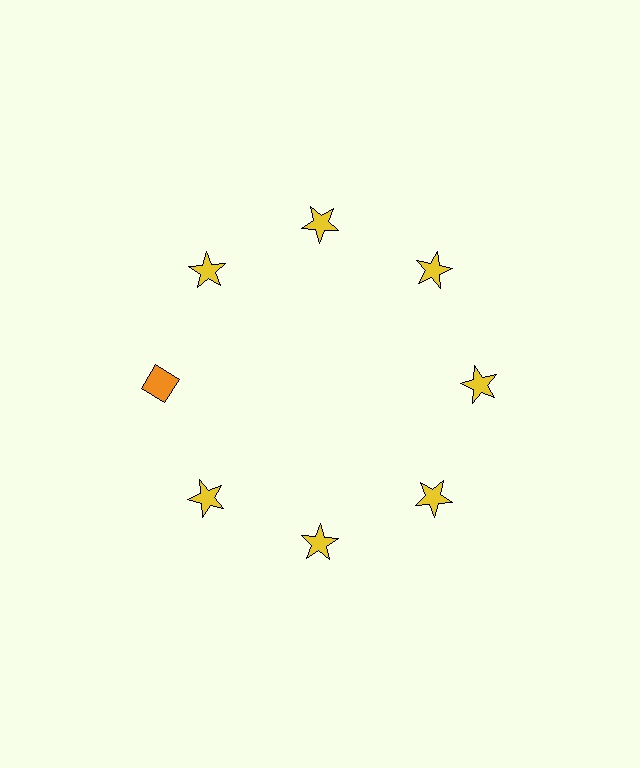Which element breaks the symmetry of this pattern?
The orange diamond at roughly the 9 o'clock position breaks the symmetry. All other shapes are yellow stars.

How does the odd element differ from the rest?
It differs in both color (orange instead of yellow) and shape (diamond instead of star).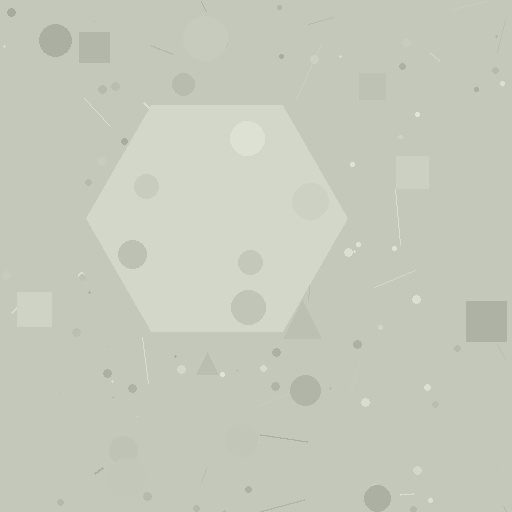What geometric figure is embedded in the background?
A hexagon is embedded in the background.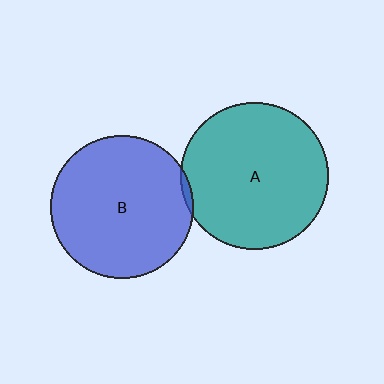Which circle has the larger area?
Circle A (teal).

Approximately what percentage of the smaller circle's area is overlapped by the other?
Approximately 5%.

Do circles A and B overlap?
Yes.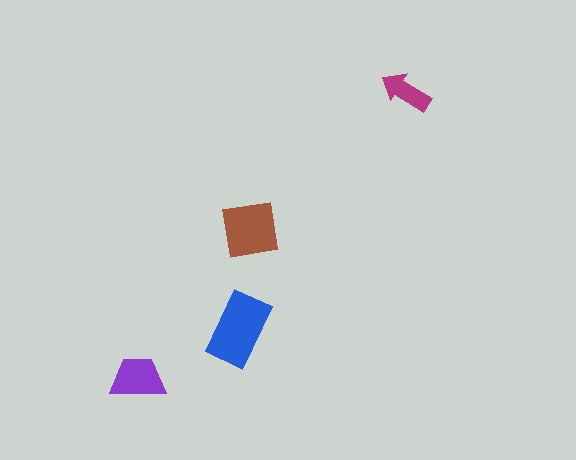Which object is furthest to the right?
The magenta arrow is rightmost.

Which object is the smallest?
The magenta arrow.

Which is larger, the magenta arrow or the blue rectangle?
The blue rectangle.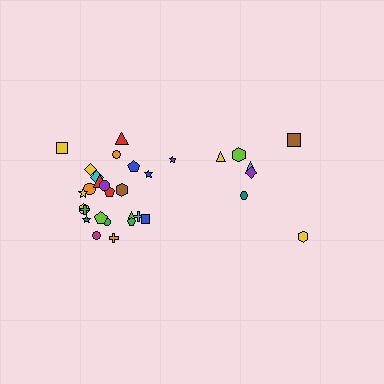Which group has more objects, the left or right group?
The left group.